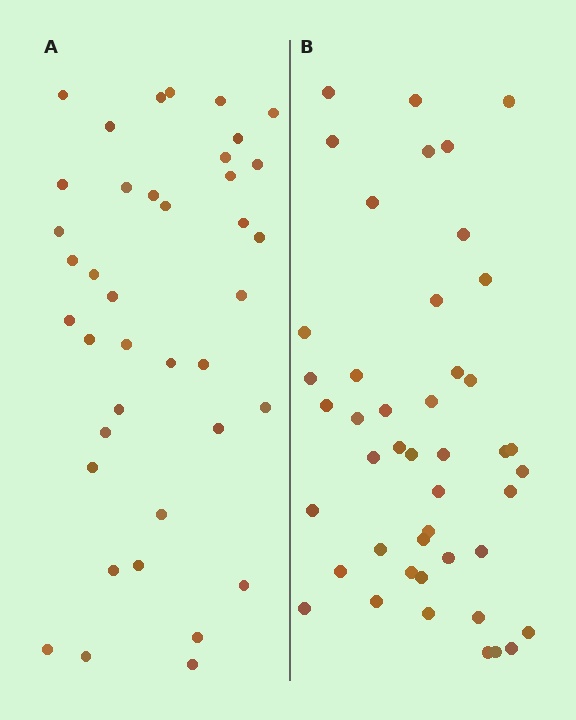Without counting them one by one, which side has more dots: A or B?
Region B (the right region) has more dots.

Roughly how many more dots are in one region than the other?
Region B has about 6 more dots than region A.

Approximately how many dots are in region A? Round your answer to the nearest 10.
About 40 dots. (The exact count is 39, which rounds to 40.)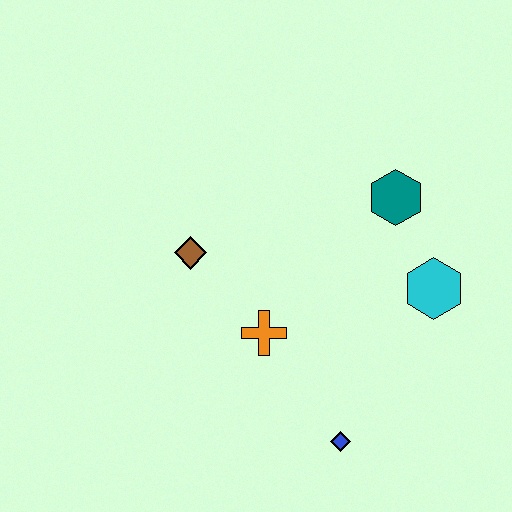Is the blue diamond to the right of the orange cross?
Yes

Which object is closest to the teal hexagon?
The cyan hexagon is closest to the teal hexagon.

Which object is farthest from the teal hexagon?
The blue diamond is farthest from the teal hexagon.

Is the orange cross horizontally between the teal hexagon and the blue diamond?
No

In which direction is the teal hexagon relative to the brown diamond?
The teal hexagon is to the right of the brown diamond.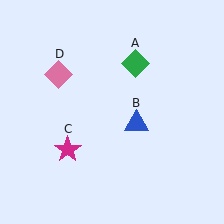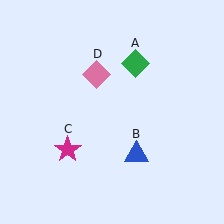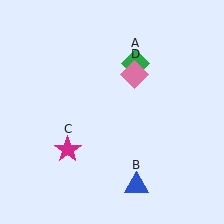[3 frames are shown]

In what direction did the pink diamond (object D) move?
The pink diamond (object D) moved right.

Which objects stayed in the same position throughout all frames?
Green diamond (object A) and magenta star (object C) remained stationary.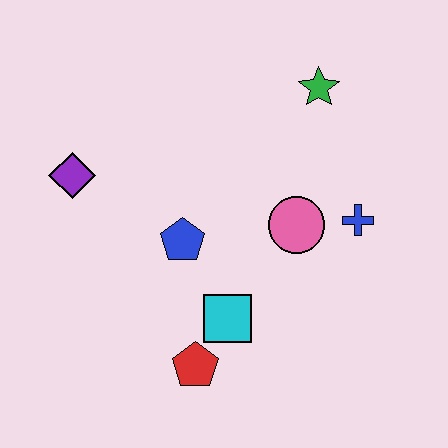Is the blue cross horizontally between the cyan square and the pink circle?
No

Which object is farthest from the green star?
The red pentagon is farthest from the green star.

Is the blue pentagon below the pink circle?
Yes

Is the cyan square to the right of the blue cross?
No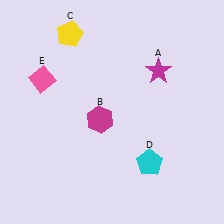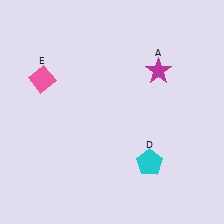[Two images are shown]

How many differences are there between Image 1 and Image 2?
There are 2 differences between the two images.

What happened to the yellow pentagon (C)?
The yellow pentagon (C) was removed in Image 2. It was in the top-left area of Image 1.